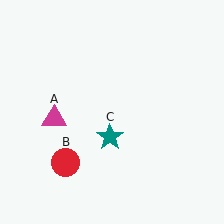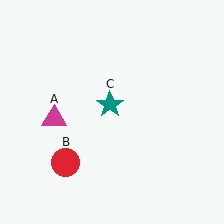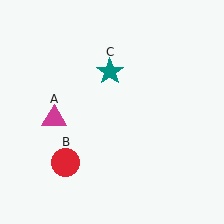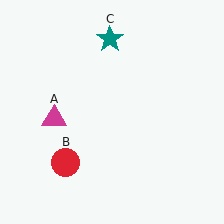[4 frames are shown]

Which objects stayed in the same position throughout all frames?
Magenta triangle (object A) and red circle (object B) remained stationary.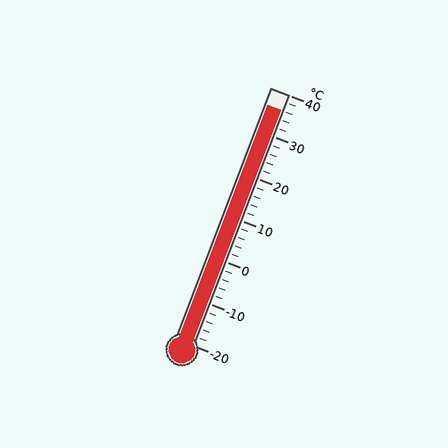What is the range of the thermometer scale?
The thermometer scale ranges from -20°C to 40°C.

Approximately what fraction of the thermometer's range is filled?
The thermometer is filled to approximately 95% of its range.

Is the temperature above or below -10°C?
The temperature is above -10°C.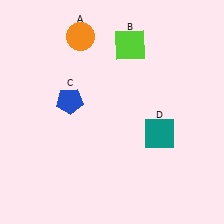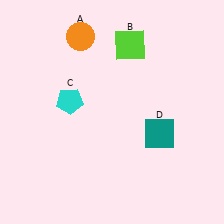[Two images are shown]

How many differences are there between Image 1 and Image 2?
There is 1 difference between the two images.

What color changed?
The pentagon (C) changed from blue in Image 1 to cyan in Image 2.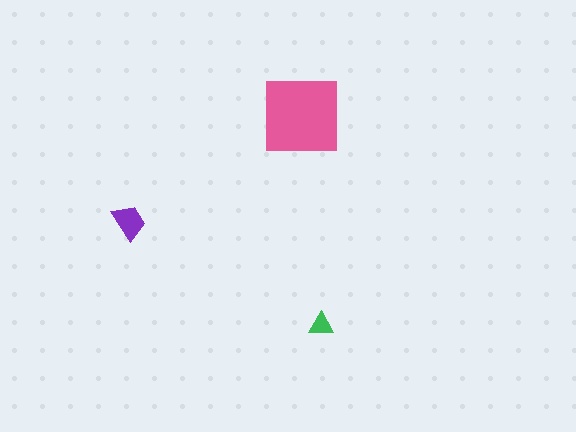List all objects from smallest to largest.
The green triangle, the purple trapezoid, the pink square.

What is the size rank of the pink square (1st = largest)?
1st.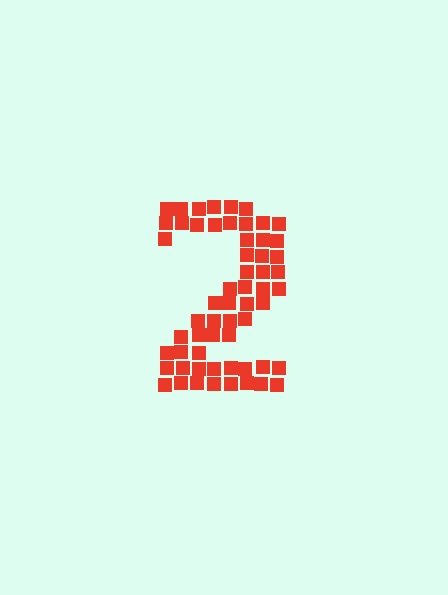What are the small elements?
The small elements are squares.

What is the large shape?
The large shape is the digit 2.